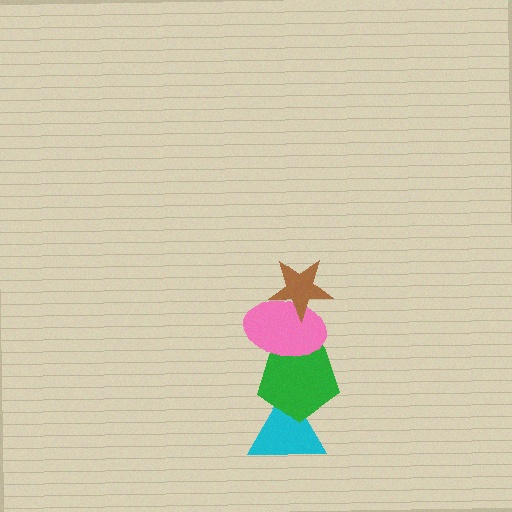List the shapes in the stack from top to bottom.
From top to bottom: the brown star, the pink ellipse, the green pentagon, the cyan triangle.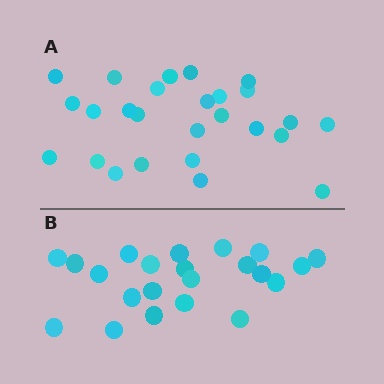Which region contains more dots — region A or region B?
Region A (the top region) has more dots.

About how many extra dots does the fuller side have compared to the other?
Region A has about 4 more dots than region B.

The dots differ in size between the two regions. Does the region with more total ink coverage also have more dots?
No. Region B has more total ink coverage because its dots are larger, but region A actually contains more individual dots. Total area can be misleading — the number of items is what matters here.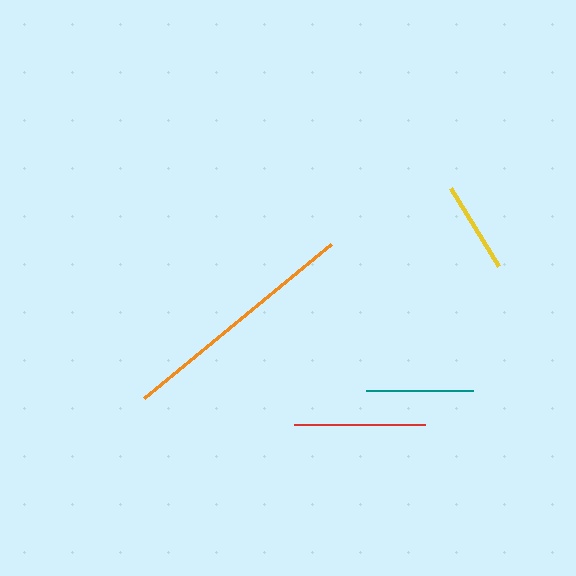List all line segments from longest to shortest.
From longest to shortest: orange, red, teal, yellow.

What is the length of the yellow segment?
The yellow segment is approximately 92 pixels long.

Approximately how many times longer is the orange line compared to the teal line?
The orange line is approximately 2.2 times the length of the teal line.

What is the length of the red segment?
The red segment is approximately 130 pixels long.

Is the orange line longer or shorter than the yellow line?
The orange line is longer than the yellow line.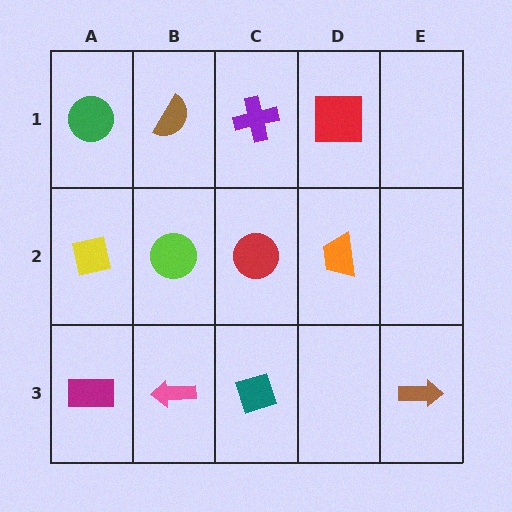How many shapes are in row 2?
4 shapes.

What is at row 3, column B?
A pink arrow.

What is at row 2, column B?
A lime circle.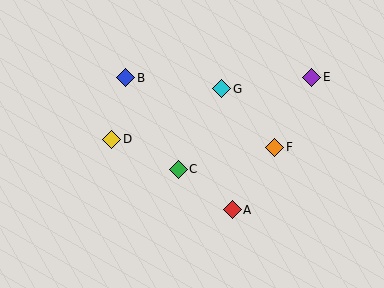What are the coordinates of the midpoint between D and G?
The midpoint between D and G is at (167, 114).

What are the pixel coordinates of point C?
Point C is at (178, 169).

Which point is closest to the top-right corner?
Point E is closest to the top-right corner.